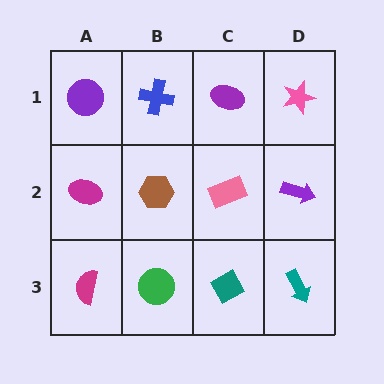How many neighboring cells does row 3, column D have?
2.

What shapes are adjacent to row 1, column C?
A pink rectangle (row 2, column C), a blue cross (row 1, column B), a pink star (row 1, column D).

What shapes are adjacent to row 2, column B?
A blue cross (row 1, column B), a green circle (row 3, column B), a magenta ellipse (row 2, column A), a pink rectangle (row 2, column C).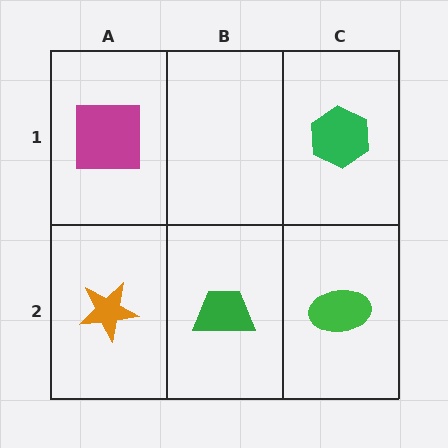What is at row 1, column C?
A green hexagon.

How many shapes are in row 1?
2 shapes.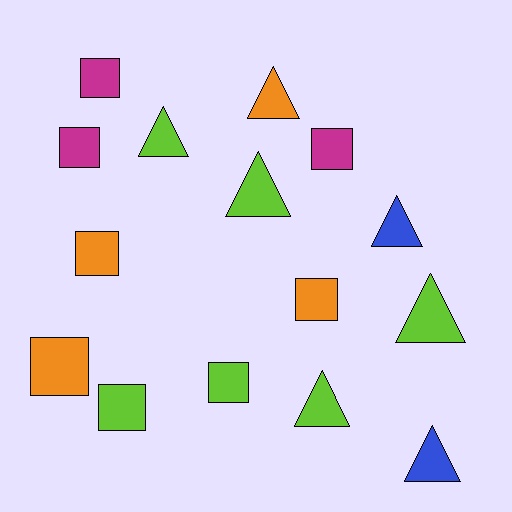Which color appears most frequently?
Lime, with 6 objects.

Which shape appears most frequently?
Square, with 8 objects.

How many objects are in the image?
There are 15 objects.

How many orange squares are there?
There are 3 orange squares.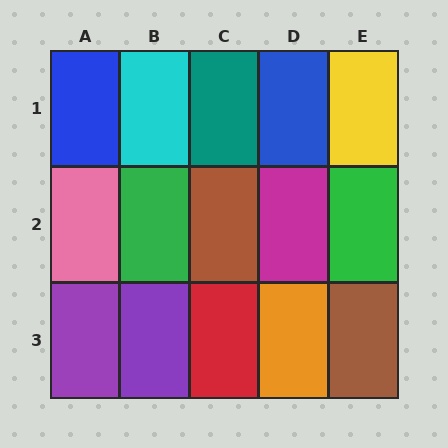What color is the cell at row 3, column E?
Brown.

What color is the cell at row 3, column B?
Purple.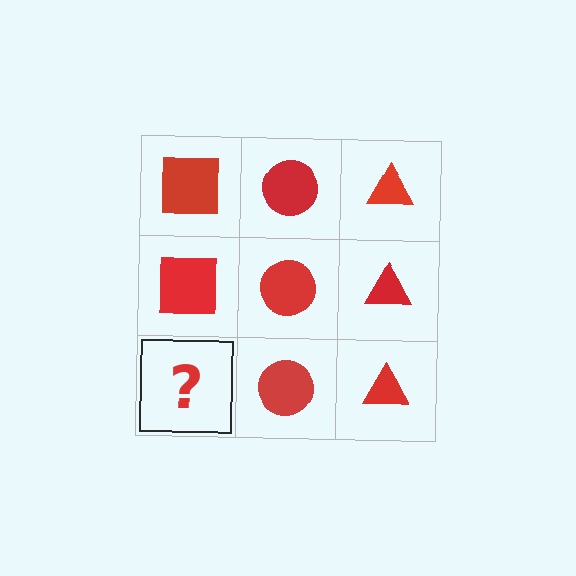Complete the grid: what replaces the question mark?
The question mark should be replaced with a red square.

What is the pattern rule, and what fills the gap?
The rule is that each column has a consistent shape. The gap should be filled with a red square.